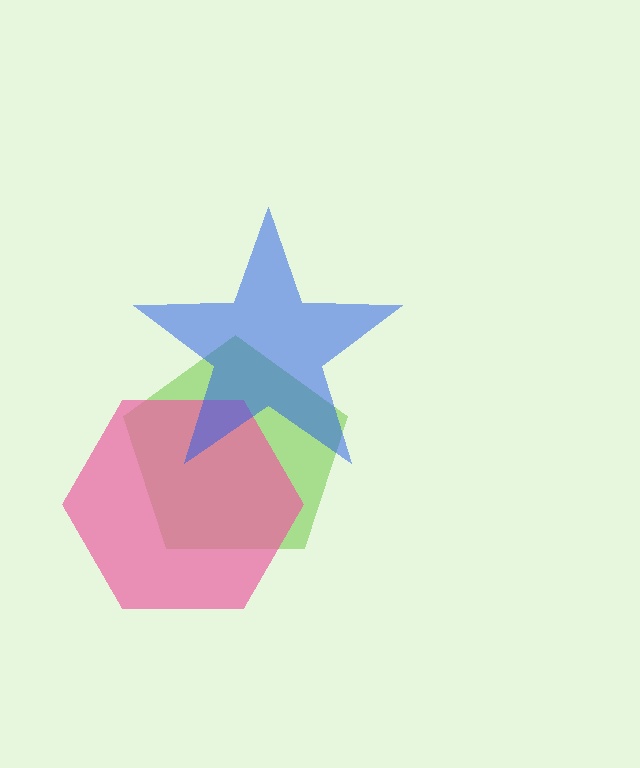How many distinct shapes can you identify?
There are 3 distinct shapes: a lime pentagon, a pink hexagon, a blue star.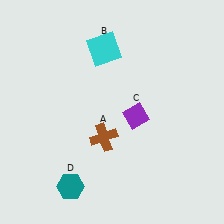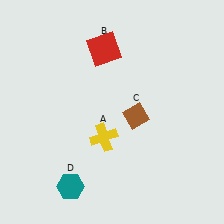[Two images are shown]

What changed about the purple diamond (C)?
In Image 1, C is purple. In Image 2, it changed to brown.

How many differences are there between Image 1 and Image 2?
There are 3 differences between the two images.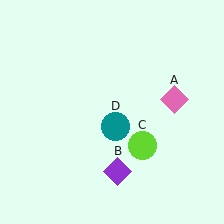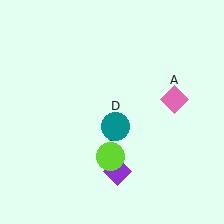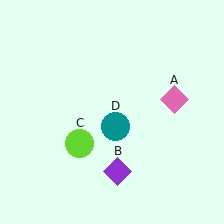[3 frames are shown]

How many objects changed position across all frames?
1 object changed position: lime circle (object C).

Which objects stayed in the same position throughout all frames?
Pink diamond (object A) and purple diamond (object B) and teal circle (object D) remained stationary.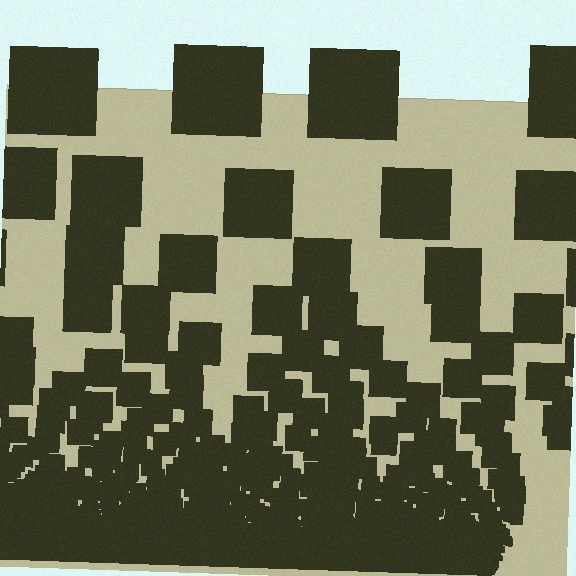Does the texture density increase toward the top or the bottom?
Density increases toward the bottom.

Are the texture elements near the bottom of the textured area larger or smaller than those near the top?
Smaller. The gradient is inverted — elements near the bottom are smaller and denser.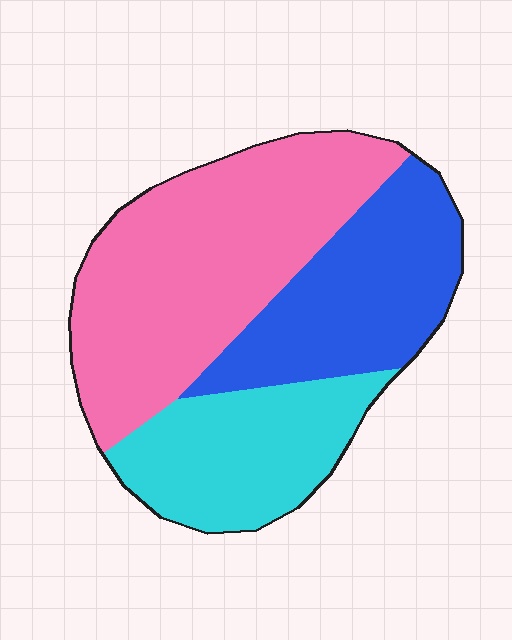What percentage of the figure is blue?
Blue takes up between a quarter and a half of the figure.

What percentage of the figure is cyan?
Cyan takes up between a sixth and a third of the figure.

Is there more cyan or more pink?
Pink.